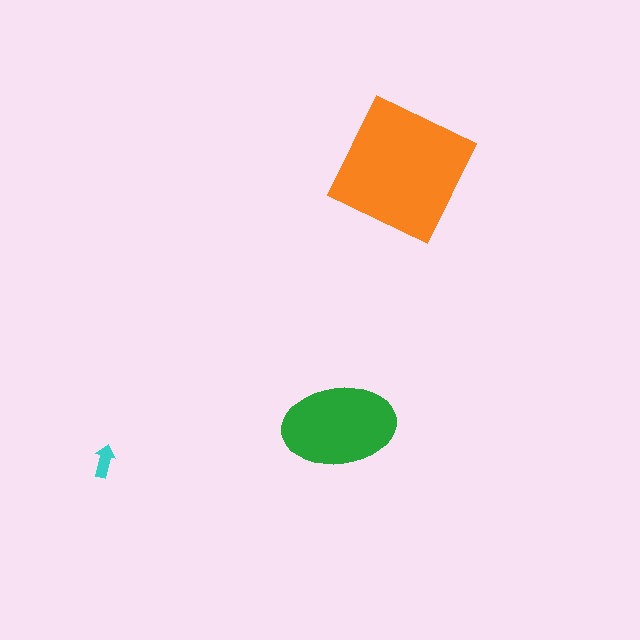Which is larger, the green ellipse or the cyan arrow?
The green ellipse.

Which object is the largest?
The orange square.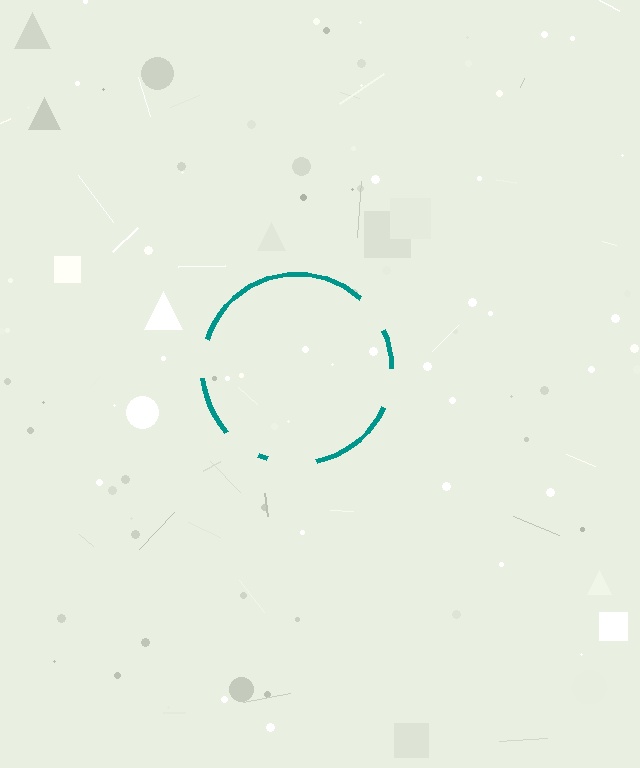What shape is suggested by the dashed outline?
The dashed outline suggests a circle.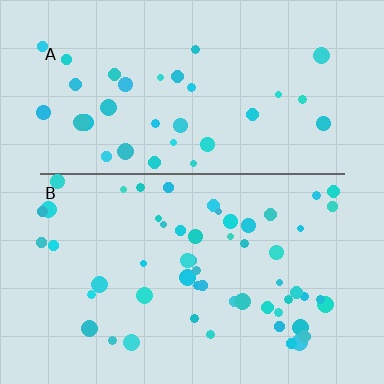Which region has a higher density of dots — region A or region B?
B (the bottom).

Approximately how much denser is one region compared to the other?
Approximately 1.6× — region B over region A.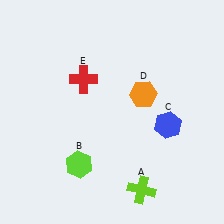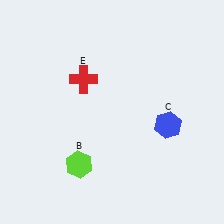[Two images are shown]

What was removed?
The orange hexagon (D), the lime cross (A) were removed in Image 2.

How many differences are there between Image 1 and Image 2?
There are 2 differences between the two images.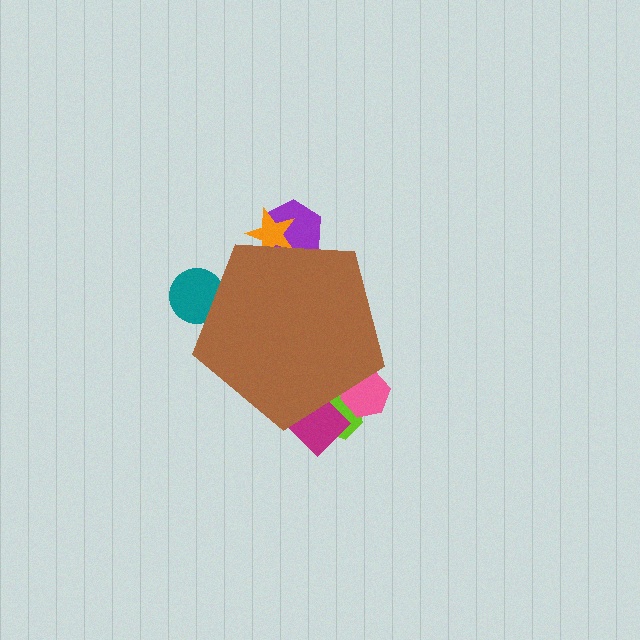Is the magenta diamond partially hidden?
Yes, the magenta diamond is partially hidden behind the brown pentagon.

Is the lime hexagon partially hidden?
Yes, the lime hexagon is partially hidden behind the brown pentagon.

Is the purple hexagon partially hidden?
Yes, the purple hexagon is partially hidden behind the brown pentagon.